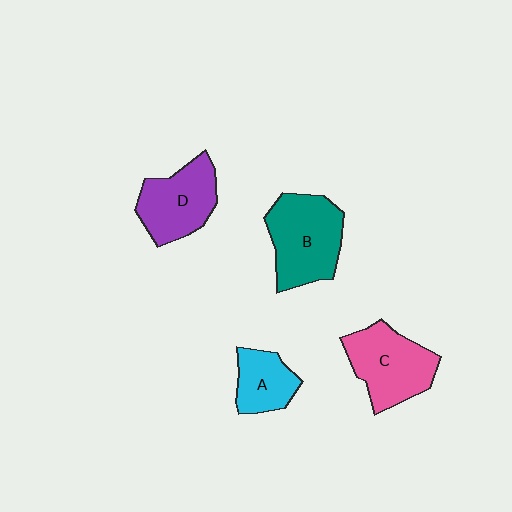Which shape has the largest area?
Shape B (teal).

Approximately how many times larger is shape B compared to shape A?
Approximately 1.8 times.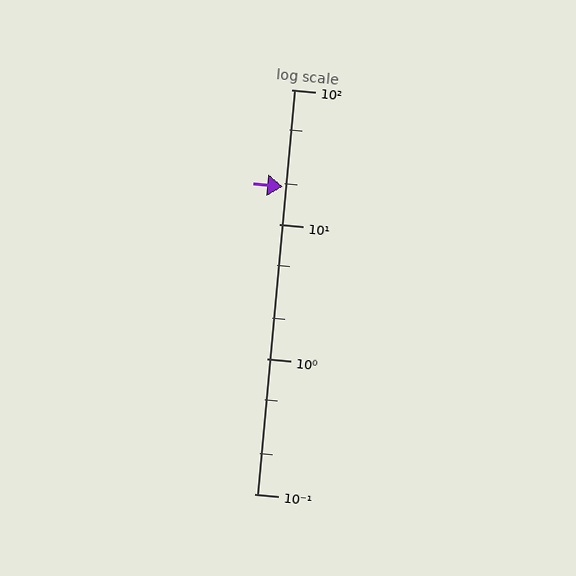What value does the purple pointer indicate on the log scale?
The pointer indicates approximately 19.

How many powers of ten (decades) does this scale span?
The scale spans 3 decades, from 0.1 to 100.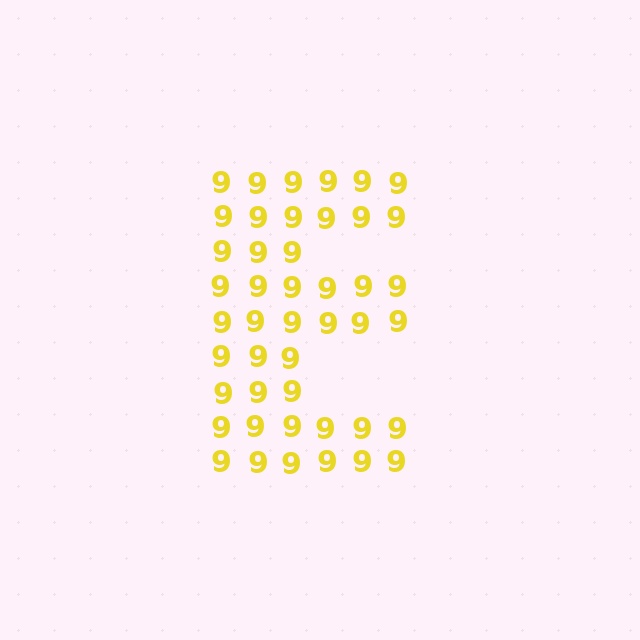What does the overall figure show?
The overall figure shows the letter E.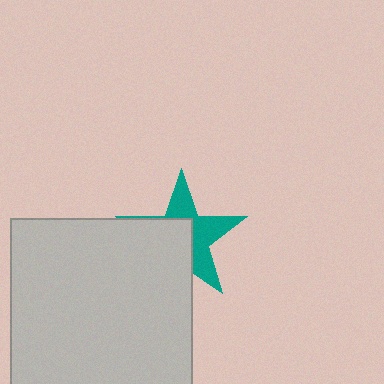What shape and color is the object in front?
The object in front is a light gray square.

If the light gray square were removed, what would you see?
You would see the complete teal star.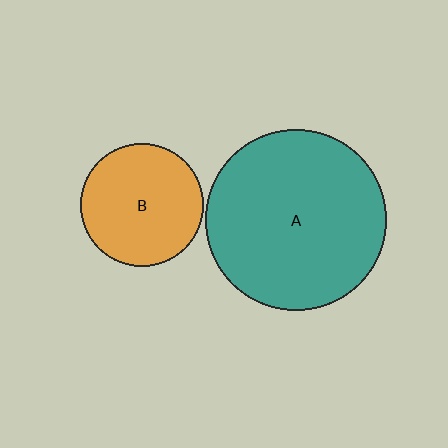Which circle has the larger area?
Circle A (teal).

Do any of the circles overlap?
No, none of the circles overlap.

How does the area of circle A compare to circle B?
Approximately 2.2 times.